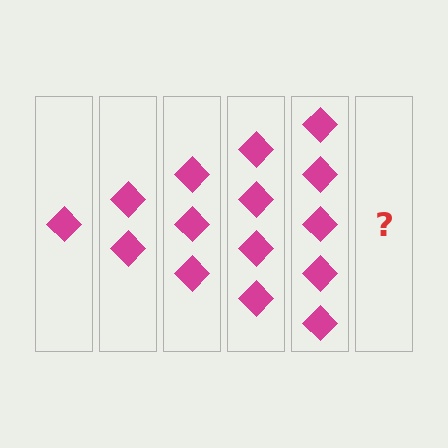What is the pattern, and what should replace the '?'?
The pattern is that each step adds one more diamond. The '?' should be 6 diamonds.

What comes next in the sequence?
The next element should be 6 diamonds.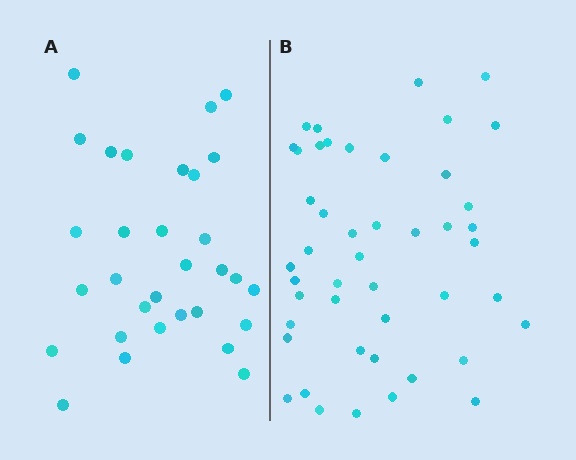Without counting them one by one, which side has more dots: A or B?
Region B (the right region) has more dots.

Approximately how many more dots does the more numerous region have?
Region B has approximately 15 more dots than region A.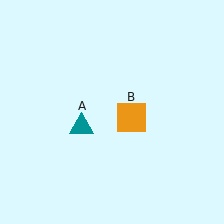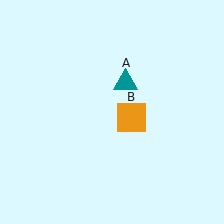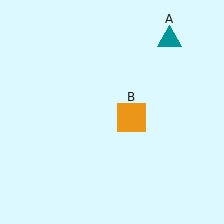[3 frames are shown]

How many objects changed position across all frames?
1 object changed position: teal triangle (object A).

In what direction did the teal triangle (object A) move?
The teal triangle (object A) moved up and to the right.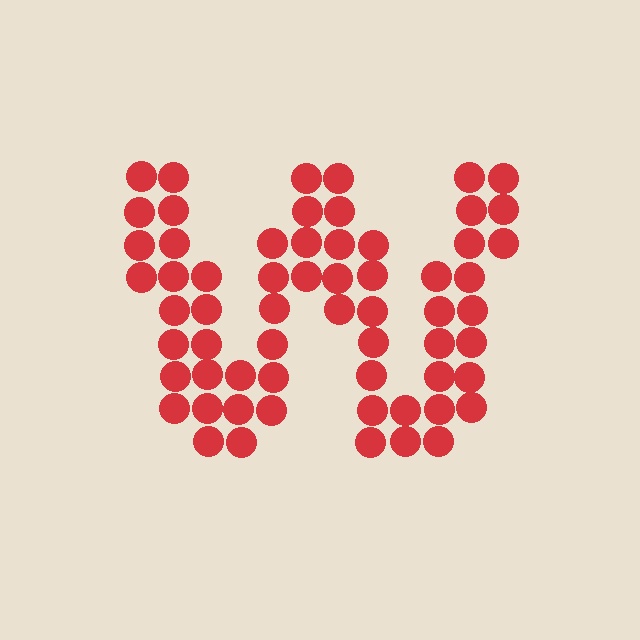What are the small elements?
The small elements are circles.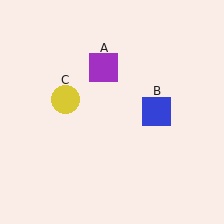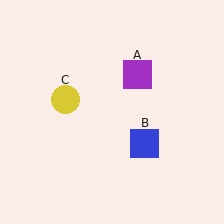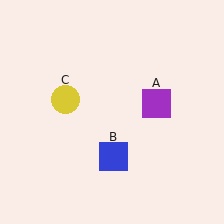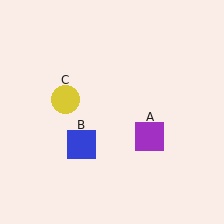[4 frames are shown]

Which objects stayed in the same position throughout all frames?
Yellow circle (object C) remained stationary.